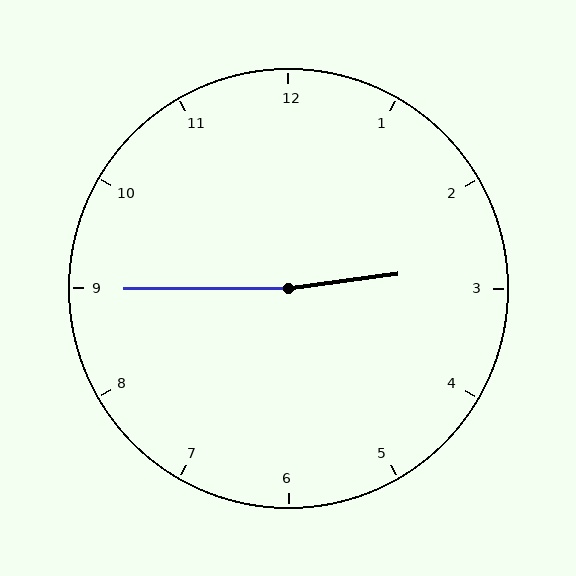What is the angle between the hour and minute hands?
Approximately 172 degrees.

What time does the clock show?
2:45.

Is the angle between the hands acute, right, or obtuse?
It is obtuse.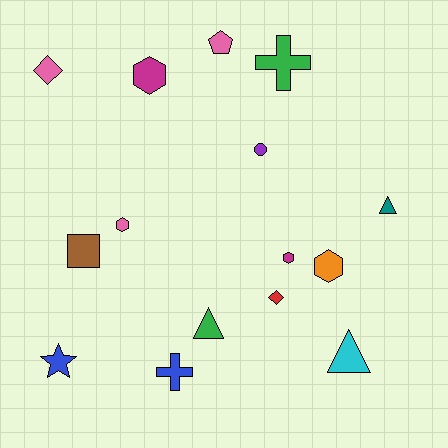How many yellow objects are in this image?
There are no yellow objects.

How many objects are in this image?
There are 15 objects.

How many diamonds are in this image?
There are 2 diamonds.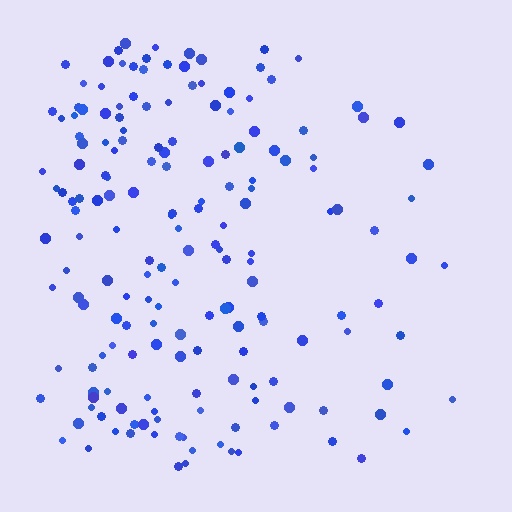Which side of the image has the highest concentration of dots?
The left.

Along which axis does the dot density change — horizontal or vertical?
Horizontal.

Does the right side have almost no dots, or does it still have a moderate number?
Still a moderate number, just noticeably fewer than the left.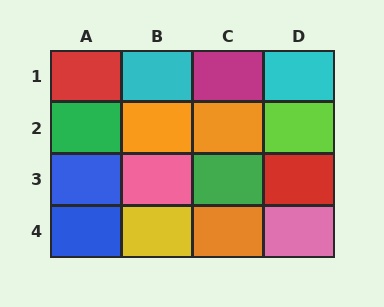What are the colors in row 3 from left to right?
Blue, pink, green, red.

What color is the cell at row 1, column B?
Cyan.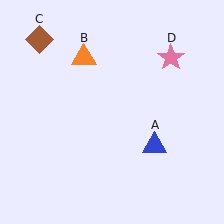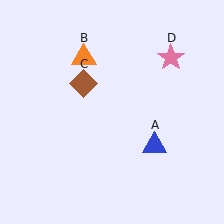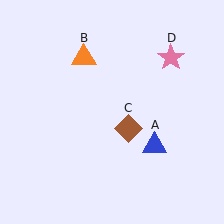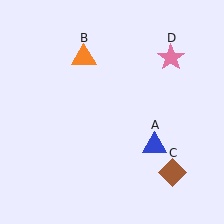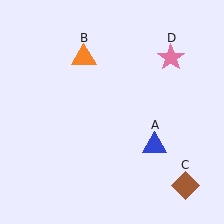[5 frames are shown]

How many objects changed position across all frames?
1 object changed position: brown diamond (object C).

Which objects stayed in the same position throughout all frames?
Blue triangle (object A) and orange triangle (object B) and pink star (object D) remained stationary.